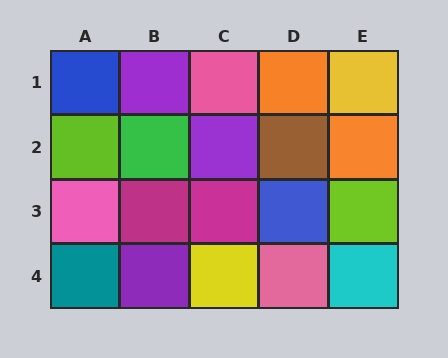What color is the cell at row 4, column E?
Cyan.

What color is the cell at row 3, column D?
Blue.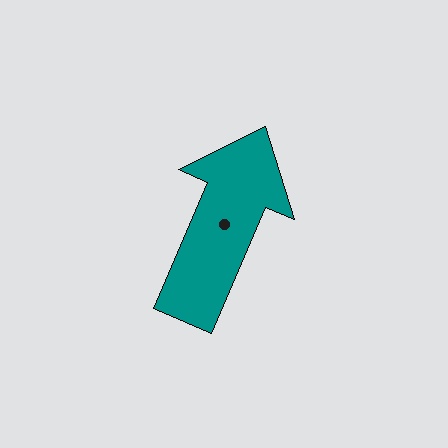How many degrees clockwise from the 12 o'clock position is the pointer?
Approximately 23 degrees.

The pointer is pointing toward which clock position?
Roughly 1 o'clock.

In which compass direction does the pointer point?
Northeast.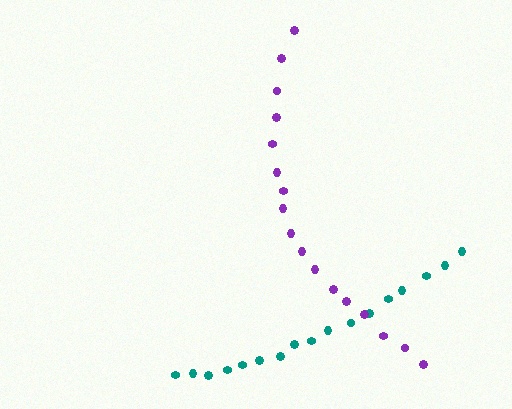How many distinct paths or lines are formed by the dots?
There are 2 distinct paths.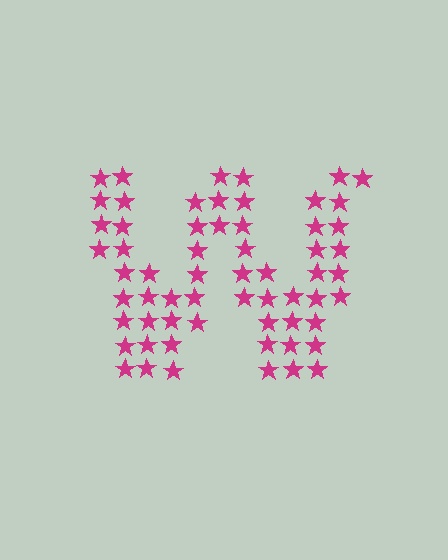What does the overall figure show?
The overall figure shows the letter W.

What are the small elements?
The small elements are stars.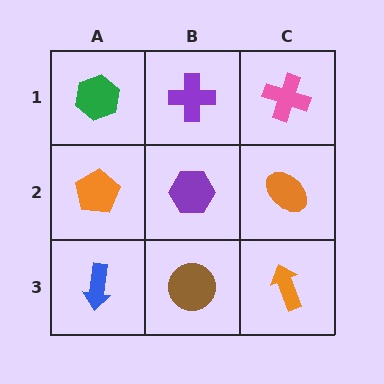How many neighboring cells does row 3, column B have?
3.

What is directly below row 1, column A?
An orange pentagon.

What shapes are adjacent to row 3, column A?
An orange pentagon (row 2, column A), a brown circle (row 3, column B).